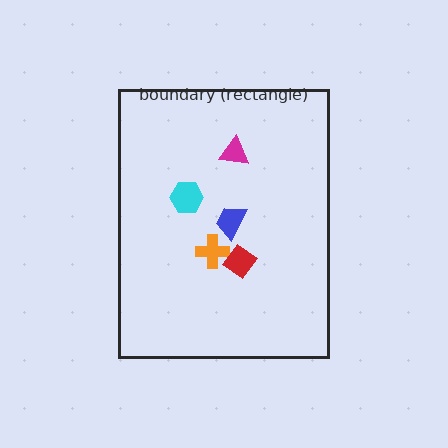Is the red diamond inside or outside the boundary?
Inside.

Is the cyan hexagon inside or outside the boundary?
Inside.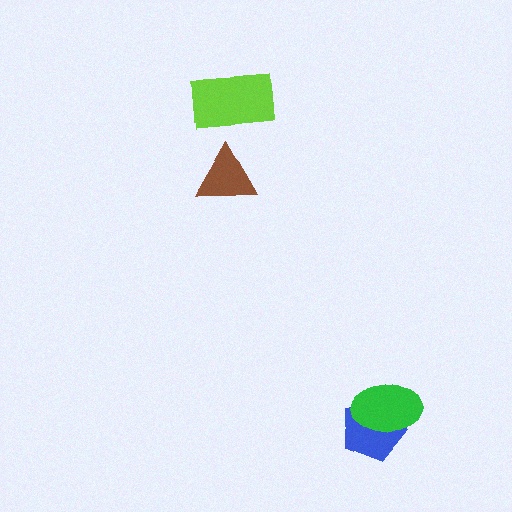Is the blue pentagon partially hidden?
Yes, it is partially covered by another shape.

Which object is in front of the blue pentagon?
The green ellipse is in front of the blue pentagon.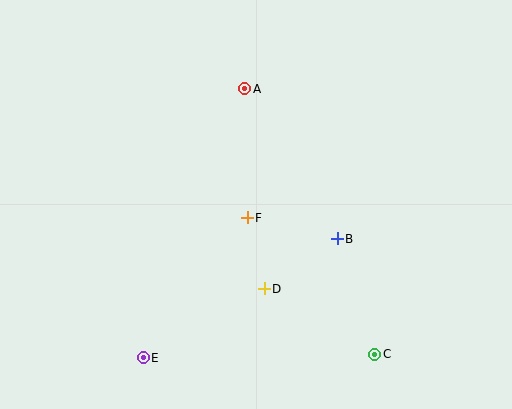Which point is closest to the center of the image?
Point F at (247, 218) is closest to the center.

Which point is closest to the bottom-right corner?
Point C is closest to the bottom-right corner.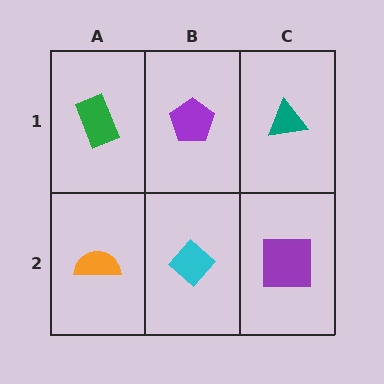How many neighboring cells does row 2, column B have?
3.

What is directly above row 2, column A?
A green rectangle.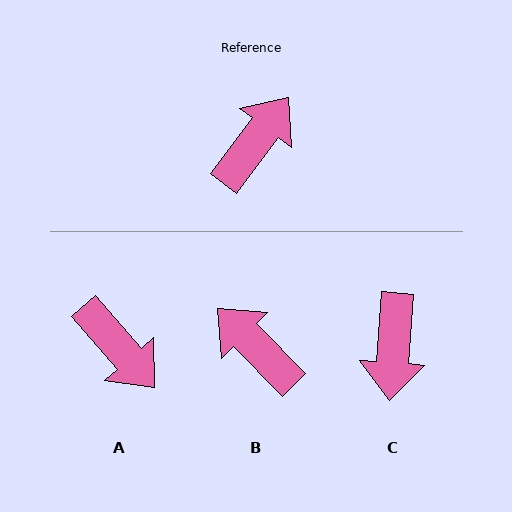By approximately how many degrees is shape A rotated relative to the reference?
Approximately 102 degrees clockwise.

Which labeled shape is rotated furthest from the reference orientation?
C, about 147 degrees away.